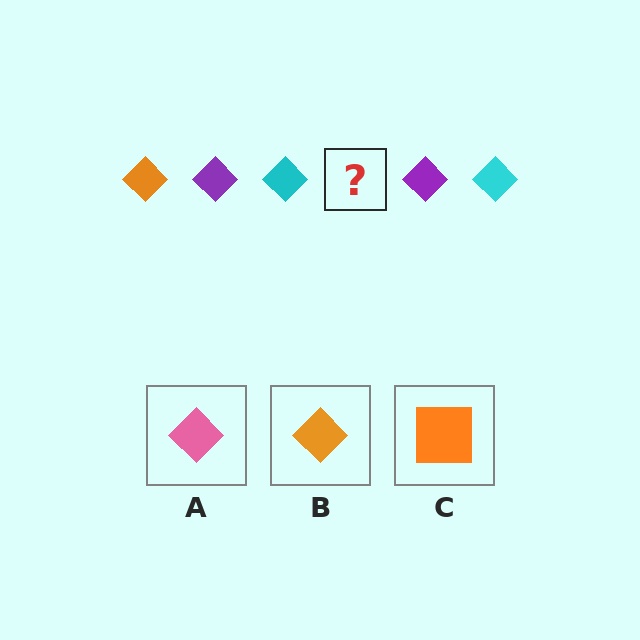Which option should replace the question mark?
Option B.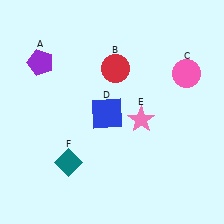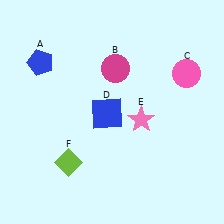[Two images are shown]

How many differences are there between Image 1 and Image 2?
There are 3 differences between the two images.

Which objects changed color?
A changed from purple to blue. B changed from red to magenta. F changed from teal to lime.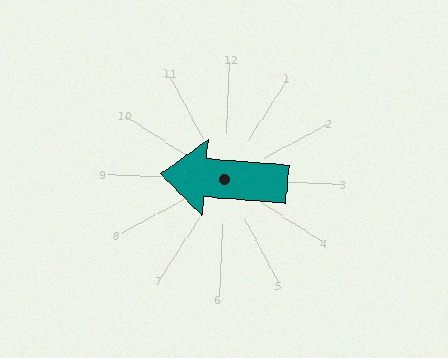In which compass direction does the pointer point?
West.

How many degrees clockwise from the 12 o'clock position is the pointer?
Approximately 272 degrees.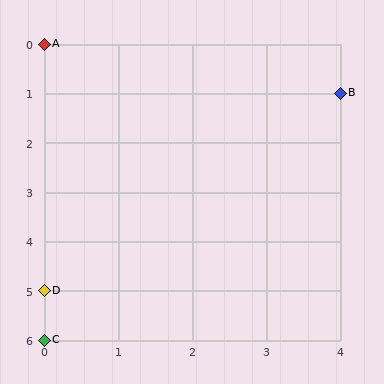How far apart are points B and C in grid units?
Points B and C are 4 columns and 5 rows apart (about 6.4 grid units diagonally).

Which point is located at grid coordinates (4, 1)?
Point B is at (4, 1).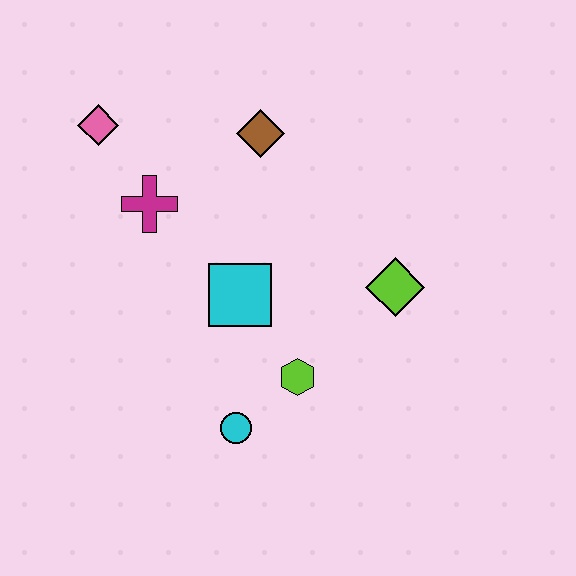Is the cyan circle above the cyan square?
No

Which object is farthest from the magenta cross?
The lime diamond is farthest from the magenta cross.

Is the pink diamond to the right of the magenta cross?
No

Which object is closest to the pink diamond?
The magenta cross is closest to the pink diamond.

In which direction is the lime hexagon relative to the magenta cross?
The lime hexagon is below the magenta cross.